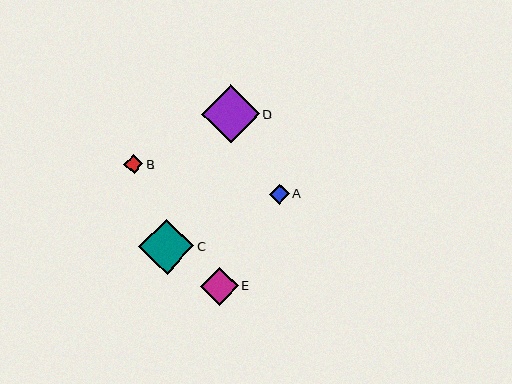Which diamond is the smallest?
Diamond B is the smallest with a size of approximately 19 pixels.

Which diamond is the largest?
Diamond D is the largest with a size of approximately 57 pixels.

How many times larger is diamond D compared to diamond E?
Diamond D is approximately 1.5 times the size of diamond E.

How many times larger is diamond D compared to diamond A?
Diamond D is approximately 2.9 times the size of diamond A.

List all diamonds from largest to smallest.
From largest to smallest: D, C, E, A, B.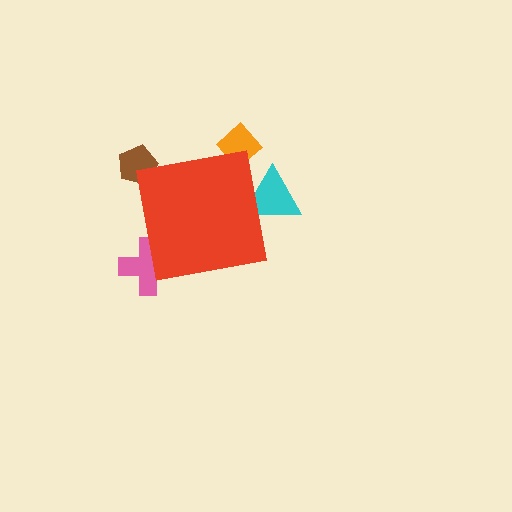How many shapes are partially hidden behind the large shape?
4 shapes are partially hidden.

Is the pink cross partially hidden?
Yes, the pink cross is partially hidden behind the red square.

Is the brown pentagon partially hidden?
Yes, the brown pentagon is partially hidden behind the red square.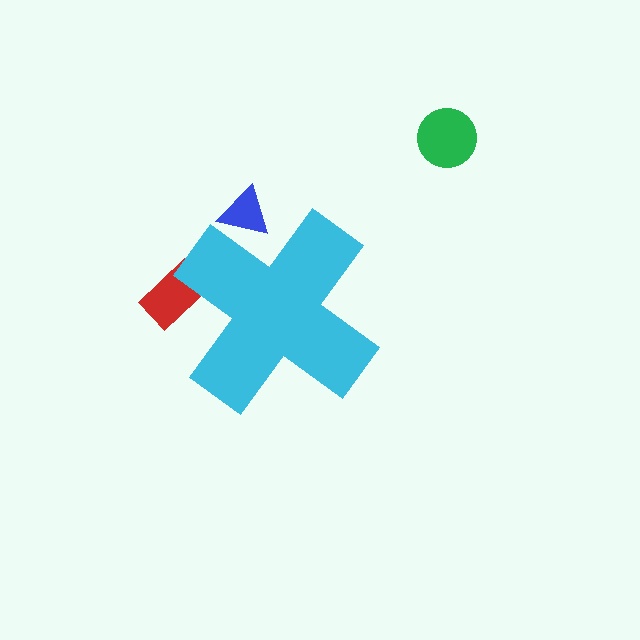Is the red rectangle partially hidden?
Yes, the red rectangle is partially hidden behind the cyan cross.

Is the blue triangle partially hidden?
Yes, the blue triangle is partially hidden behind the cyan cross.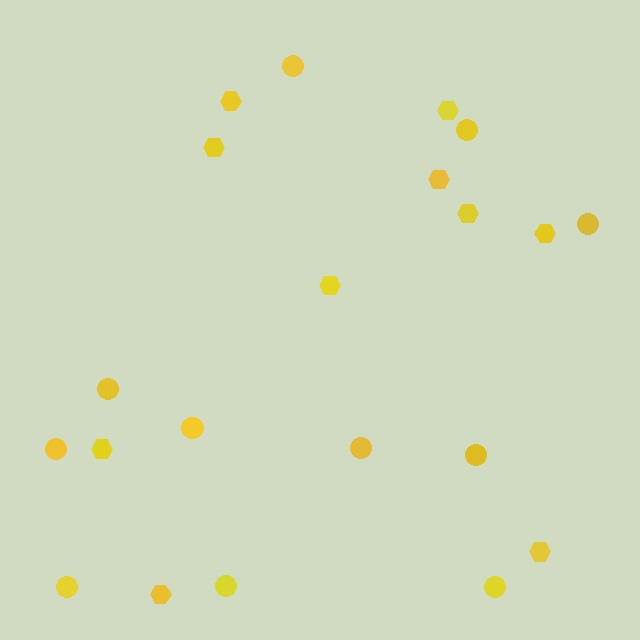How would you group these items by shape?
There are 2 groups: one group of hexagons (10) and one group of circles (11).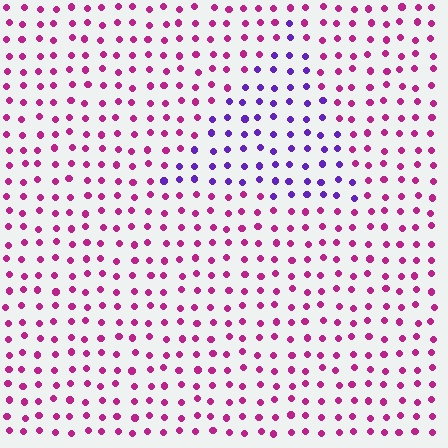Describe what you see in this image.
The image is filled with small magenta elements in a uniform arrangement. A triangle-shaped region is visible where the elements are tinted to a slightly different hue, forming a subtle color boundary.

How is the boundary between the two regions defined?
The boundary is defined purely by a slight shift in hue (about 53 degrees). Spacing, size, and orientation are identical on both sides.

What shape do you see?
I see a triangle.